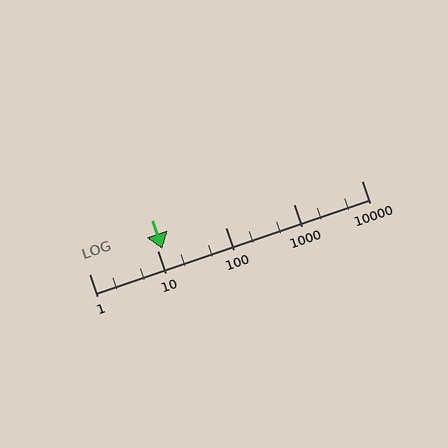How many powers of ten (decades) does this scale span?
The scale spans 4 decades, from 1 to 10000.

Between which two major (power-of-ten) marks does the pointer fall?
The pointer is between 10 and 100.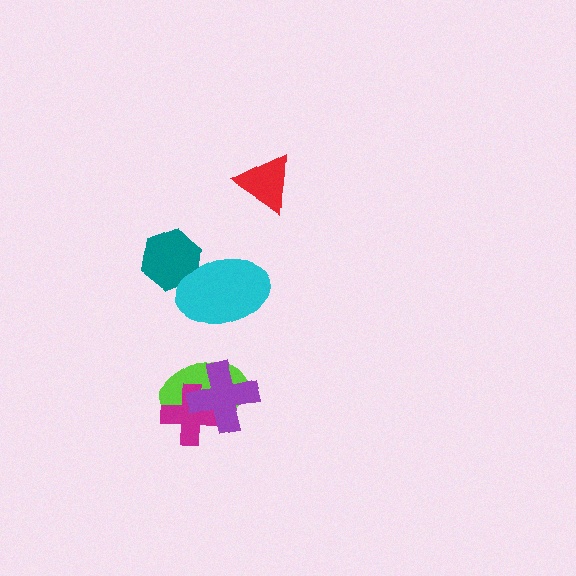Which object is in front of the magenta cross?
The purple cross is in front of the magenta cross.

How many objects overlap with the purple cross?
2 objects overlap with the purple cross.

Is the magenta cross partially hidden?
Yes, it is partially covered by another shape.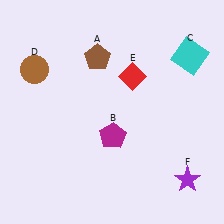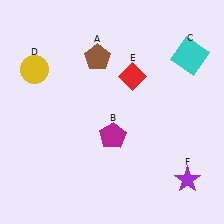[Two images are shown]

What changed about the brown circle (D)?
In Image 1, D is brown. In Image 2, it changed to yellow.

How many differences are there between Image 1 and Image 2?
There is 1 difference between the two images.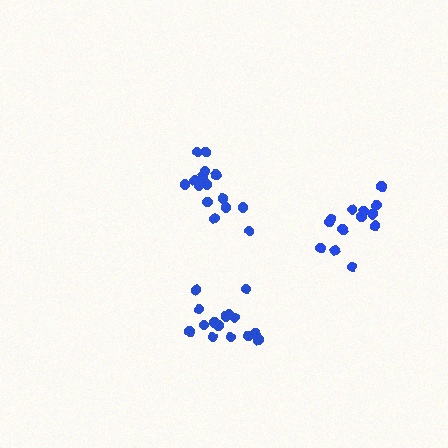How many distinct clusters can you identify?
There are 3 distinct clusters.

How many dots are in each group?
Group 1: 15 dots, Group 2: 15 dots, Group 3: 13 dots (43 total).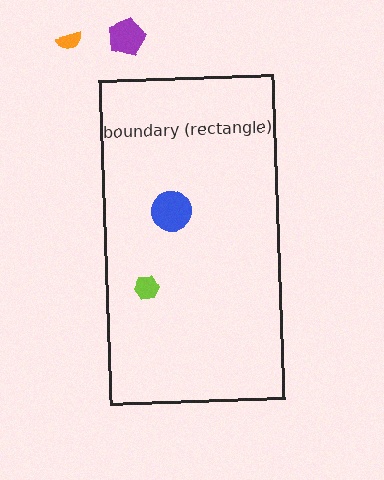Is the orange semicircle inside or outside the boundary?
Outside.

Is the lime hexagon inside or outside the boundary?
Inside.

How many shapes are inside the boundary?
2 inside, 2 outside.